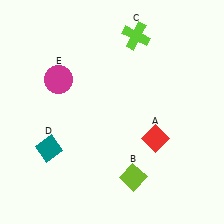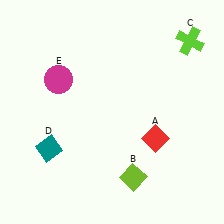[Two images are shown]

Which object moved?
The lime cross (C) moved right.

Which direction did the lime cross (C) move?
The lime cross (C) moved right.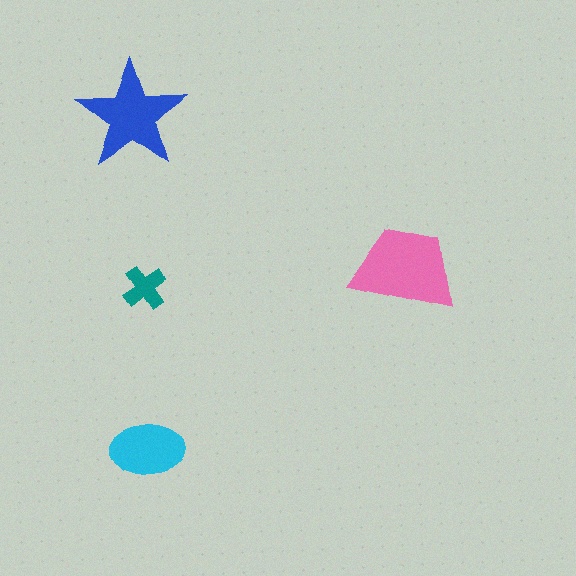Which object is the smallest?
The teal cross.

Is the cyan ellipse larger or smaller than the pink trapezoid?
Smaller.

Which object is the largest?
The pink trapezoid.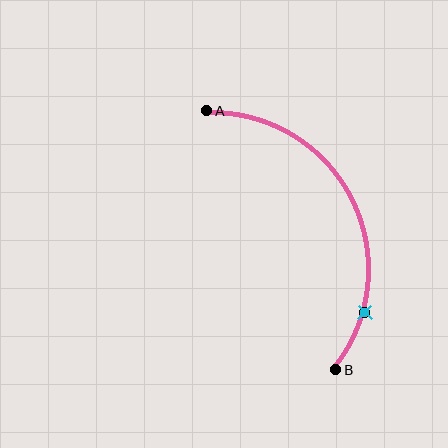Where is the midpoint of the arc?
The arc midpoint is the point on the curve farthest from the straight line joining A and B. It sits to the right of that line.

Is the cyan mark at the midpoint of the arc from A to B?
No. The cyan mark lies on the arc but is closer to endpoint B. The arc midpoint would be at the point on the curve equidistant along the arc from both A and B.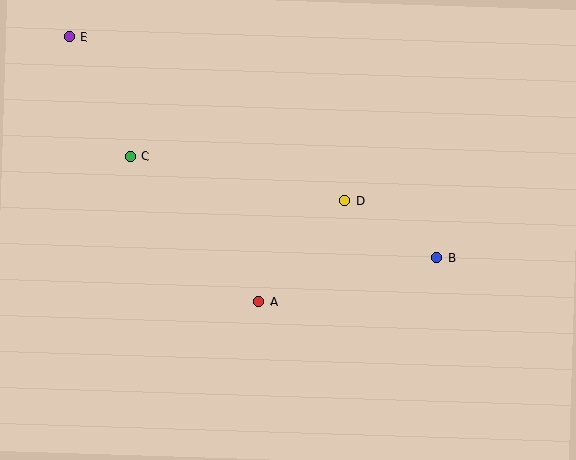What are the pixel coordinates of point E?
Point E is at (69, 37).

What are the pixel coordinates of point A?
Point A is at (259, 302).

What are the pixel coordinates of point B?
Point B is at (437, 257).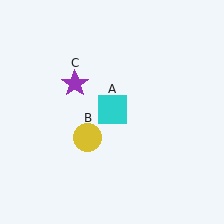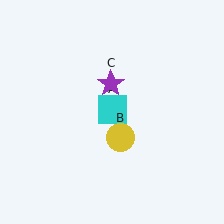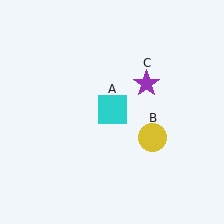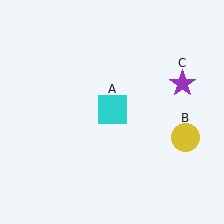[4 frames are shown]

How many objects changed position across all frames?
2 objects changed position: yellow circle (object B), purple star (object C).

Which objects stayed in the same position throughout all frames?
Cyan square (object A) remained stationary.